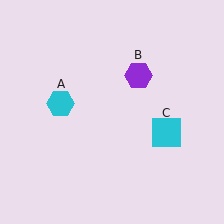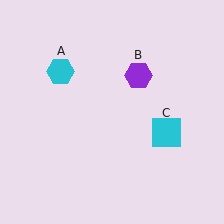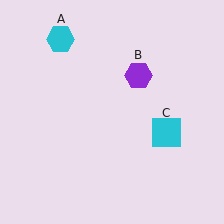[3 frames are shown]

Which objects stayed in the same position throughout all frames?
Purple hexagon (object B) and cyan square (object C) remained stationary.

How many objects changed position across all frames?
1 object changed position: cyan hexagon (object A).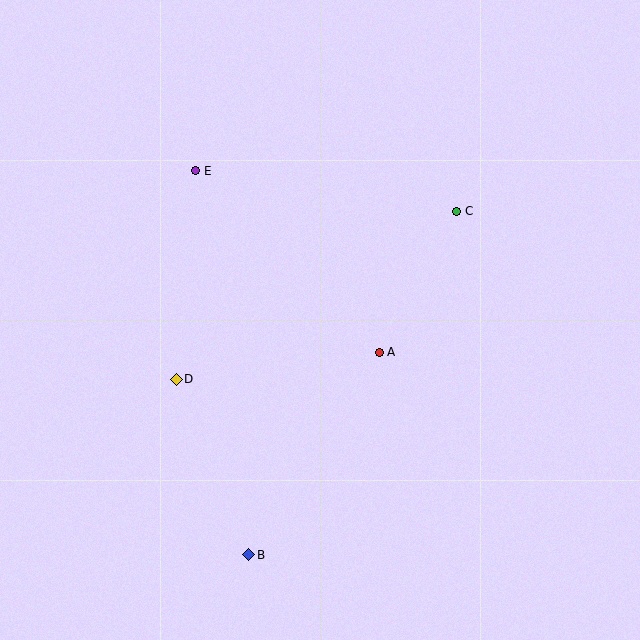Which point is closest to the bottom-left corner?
Point B is closest to the bottom-left corner.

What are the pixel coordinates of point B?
Point B is at (249, 555).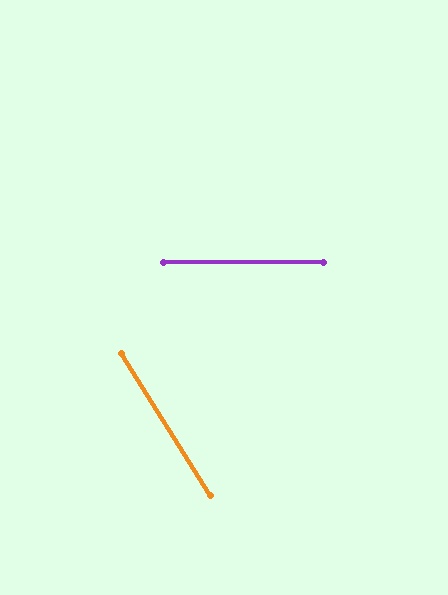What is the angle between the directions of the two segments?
Approximately 57 degrees.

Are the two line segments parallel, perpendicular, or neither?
Neither parallel nor perpendicular — they differ by about 57°.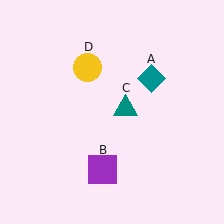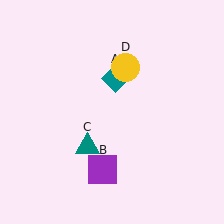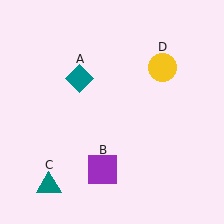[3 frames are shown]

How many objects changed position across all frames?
3 objects changed position: teal diamond (object A), teal triangle (object C), yellow circle (object D).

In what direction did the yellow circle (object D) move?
The yellow circle (object D) moved right.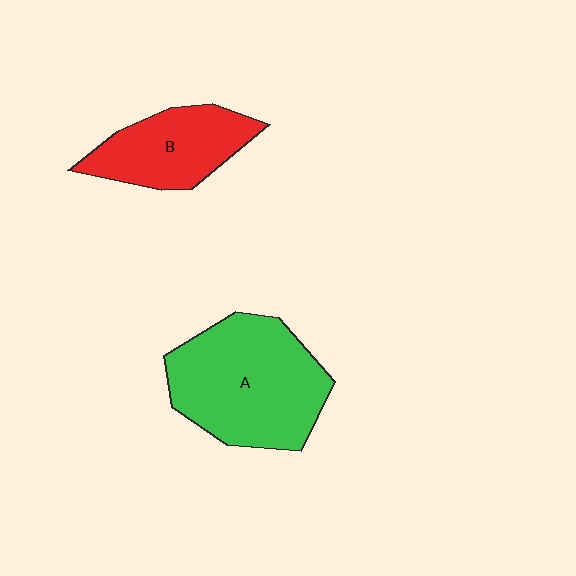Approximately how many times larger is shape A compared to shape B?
Approximately 1.7 times.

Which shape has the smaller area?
Shape B (red).